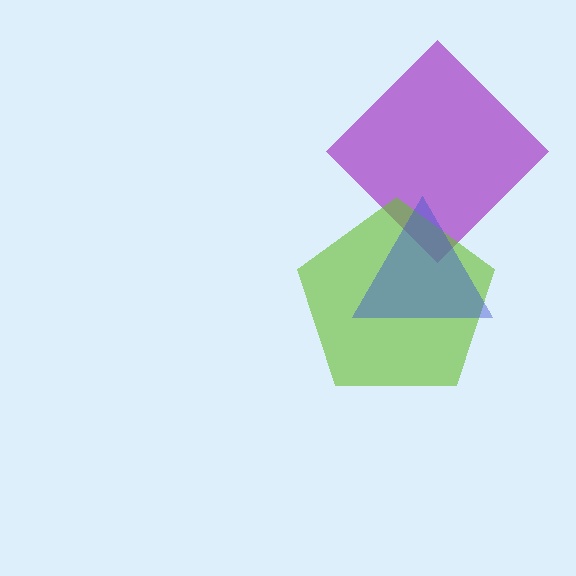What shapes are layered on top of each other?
The layered shapes are: a purple diamond, a lime pentagon, a blue triangle.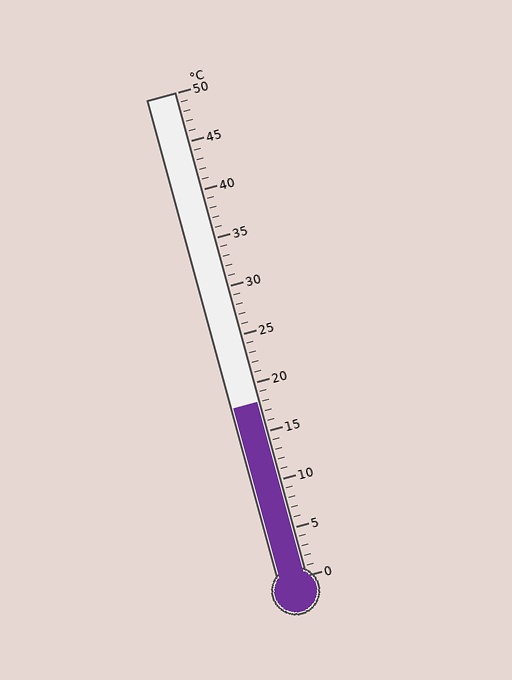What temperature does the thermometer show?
The thermometer shows approximately 18°C.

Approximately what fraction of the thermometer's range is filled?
The thermometer is filled to approximately 35% of its range.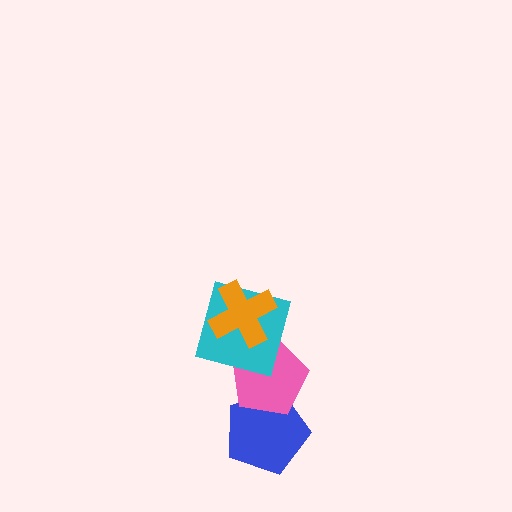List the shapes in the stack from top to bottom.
From top to bottom: the orange cross, the cyan square, the pink pentagon, the blue pentagon.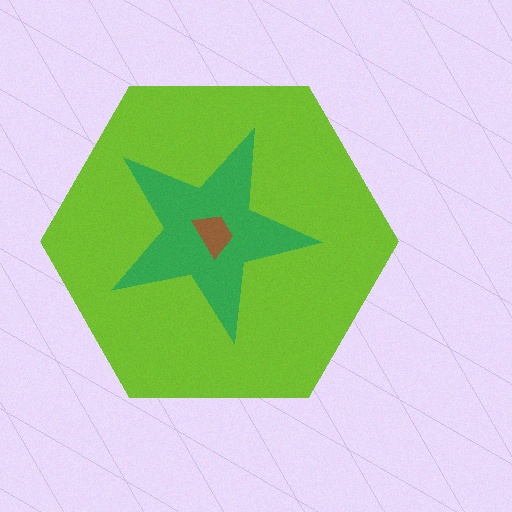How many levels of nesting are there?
3.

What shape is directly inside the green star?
The brown trapezoid.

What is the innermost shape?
The brown trapezoid.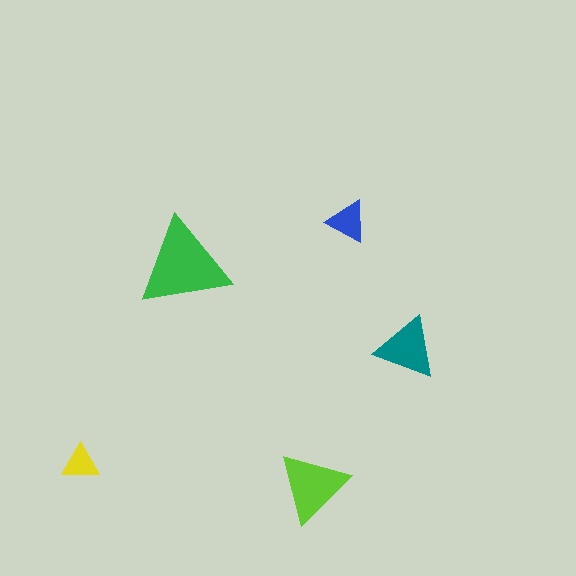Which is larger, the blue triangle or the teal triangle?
The teal one.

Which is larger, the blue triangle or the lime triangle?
The lime one.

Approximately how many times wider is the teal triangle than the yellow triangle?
About 1.5 times wider.